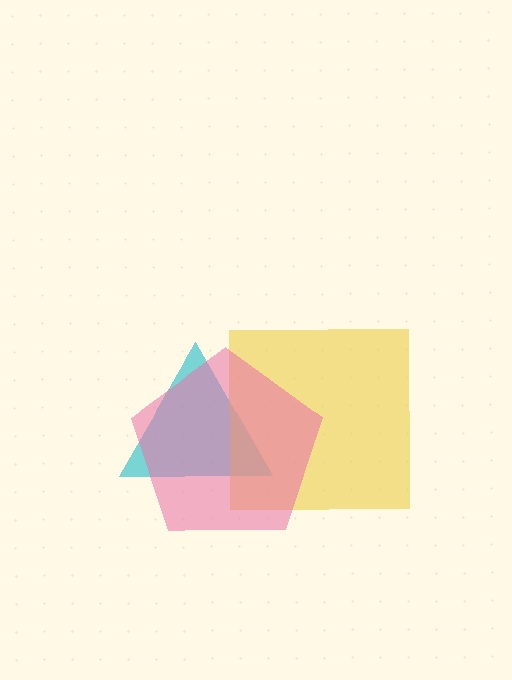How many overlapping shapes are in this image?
There are 3 overlapping shapes in the image.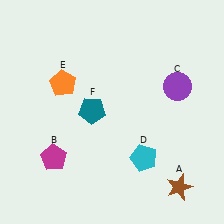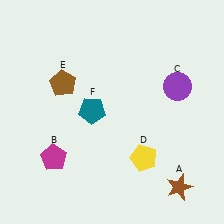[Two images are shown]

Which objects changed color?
D changed from cyan to yellow. E changed from orange to brown.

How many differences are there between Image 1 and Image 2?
There are 2 differences between the two images.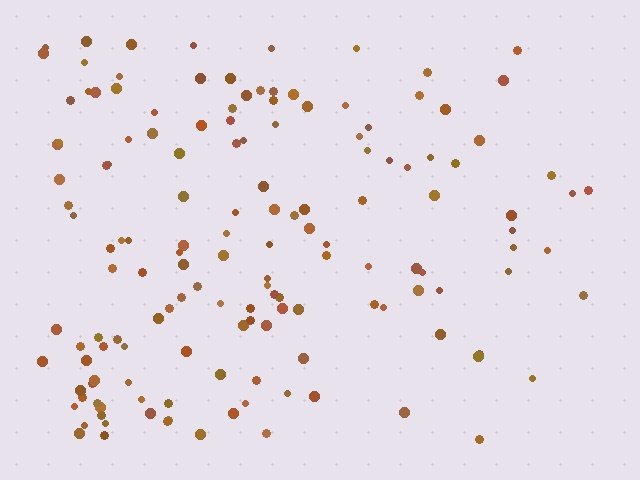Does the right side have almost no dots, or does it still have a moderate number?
Still a moderate number, just noticeably fewer than the left.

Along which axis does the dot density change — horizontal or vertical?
Horizontal.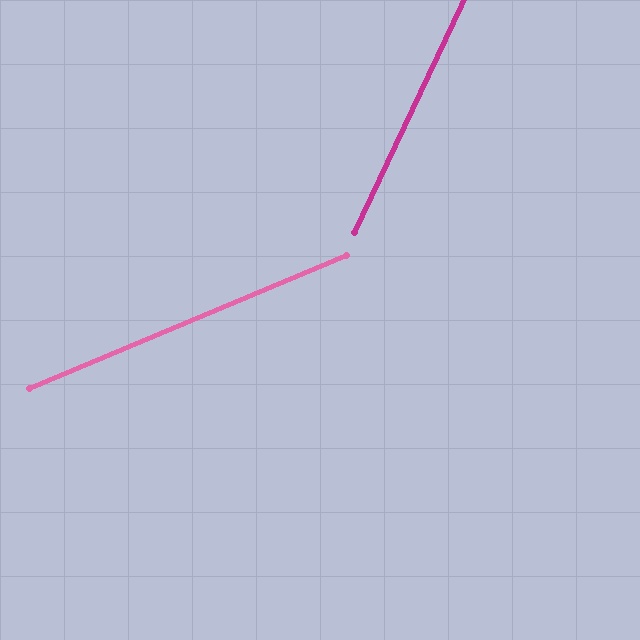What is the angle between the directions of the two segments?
Approximately 42 degrees.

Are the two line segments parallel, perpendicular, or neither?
Neither parallel nor perpendicular — they differ by about 42°.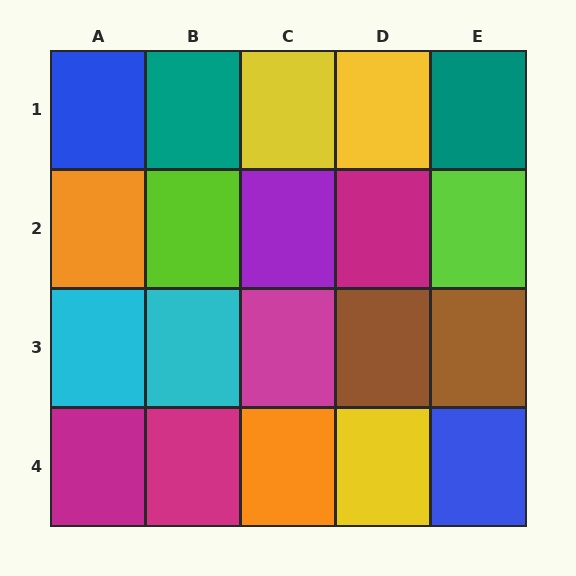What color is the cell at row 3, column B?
Cyan.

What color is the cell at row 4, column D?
Yellow.